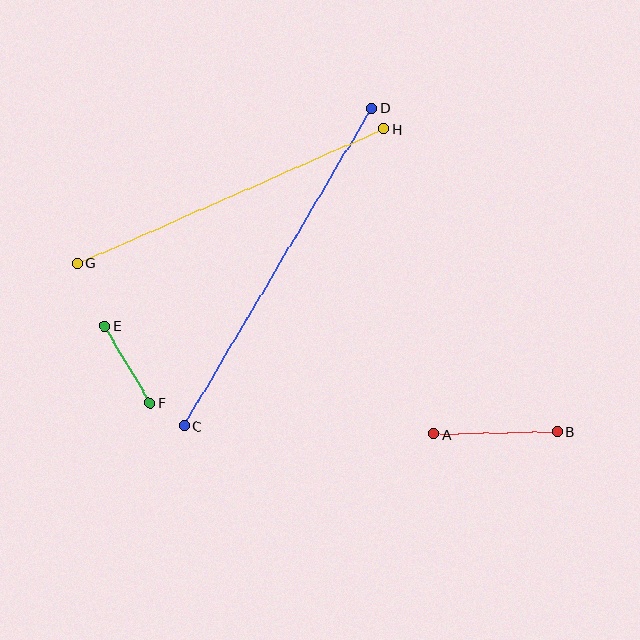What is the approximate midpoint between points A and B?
The midpoint is at approximately (495, 433) pixels.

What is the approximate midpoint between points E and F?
The midpoint is at approximately (127, 364) pixels.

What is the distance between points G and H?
The distance is approximately 334 pixels.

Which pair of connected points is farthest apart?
Points C and D are farthest apart.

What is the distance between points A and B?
The distance is approximately 123 pixels.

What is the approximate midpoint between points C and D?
The midpoint is at approximately (278, 267) pixels.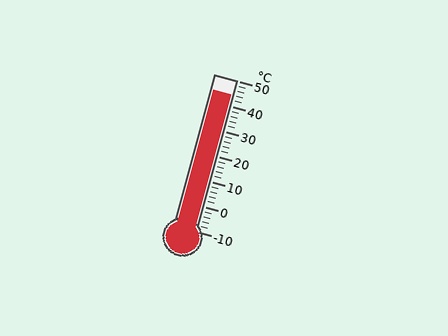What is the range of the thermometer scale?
The thermometer scale ranges from -10°C to 50°C.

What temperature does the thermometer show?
The thermometer shows approximately 44°C.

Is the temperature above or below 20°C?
The temperature is above 20°C.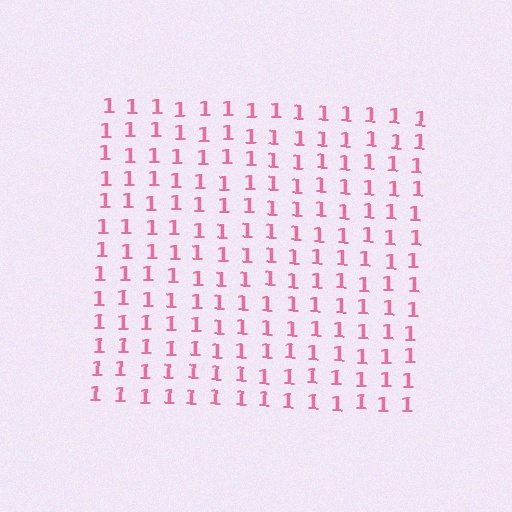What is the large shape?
The large shape is a square.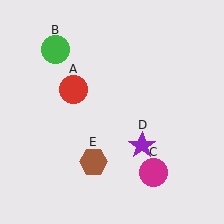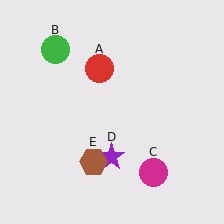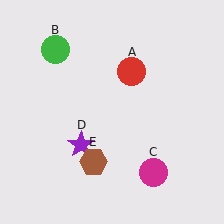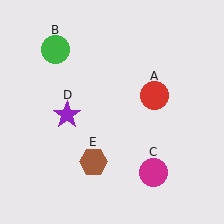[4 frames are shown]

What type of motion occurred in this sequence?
The red circle (object A), purple star (object D) rotated clockwise around the center of the scene.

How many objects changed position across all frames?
2 objects changed position: red circle (object A), purple star (object D).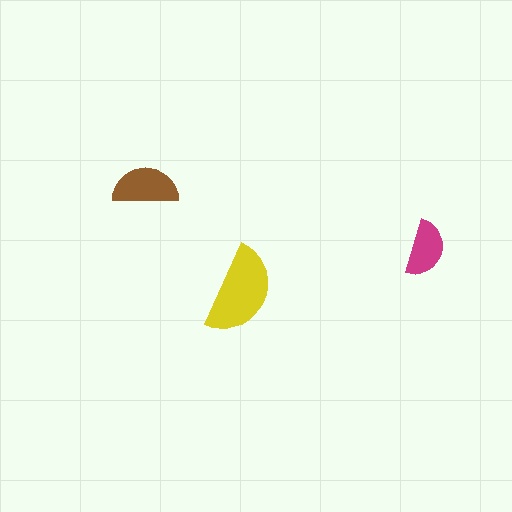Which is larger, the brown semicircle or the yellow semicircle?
The yellow one.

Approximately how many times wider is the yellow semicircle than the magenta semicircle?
About 1.5 times wider.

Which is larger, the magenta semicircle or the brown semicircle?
The brown one.